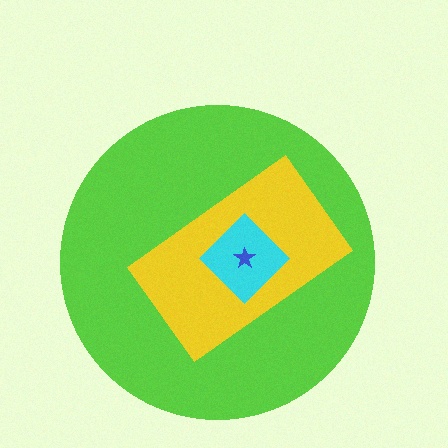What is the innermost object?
The blue star.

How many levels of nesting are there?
4.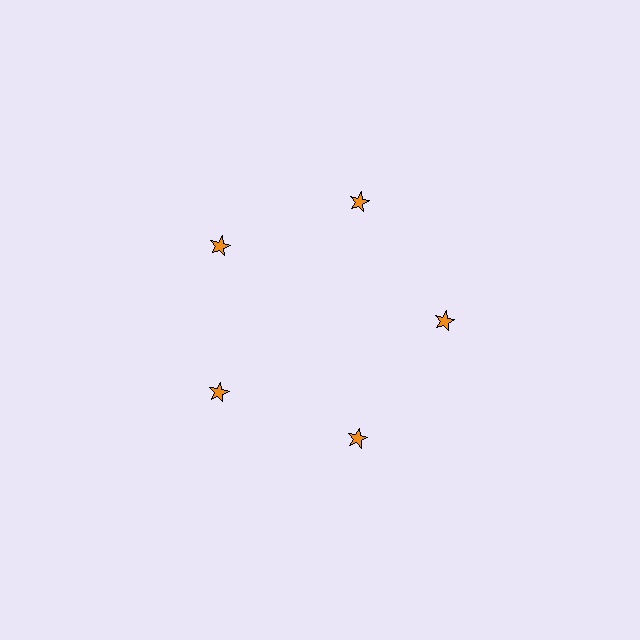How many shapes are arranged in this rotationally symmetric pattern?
There are 5 shapes, arranged in 5 groups of 1.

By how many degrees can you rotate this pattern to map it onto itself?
The pattern maps onto itself every 72 degrees of rotation.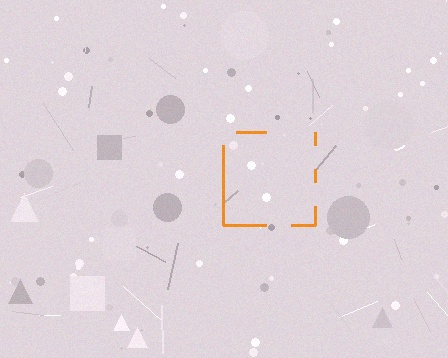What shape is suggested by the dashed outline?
The dashed outline suggests a square.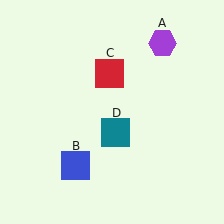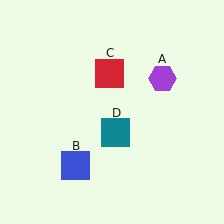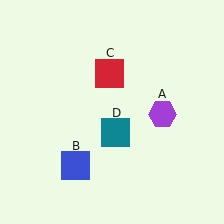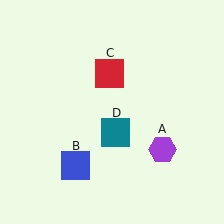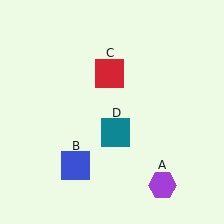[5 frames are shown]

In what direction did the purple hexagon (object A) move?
The purple hexagon (object A) moved down.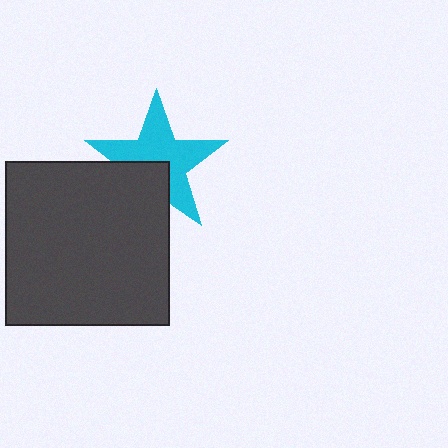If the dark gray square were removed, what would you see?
You would see the complete cyan star.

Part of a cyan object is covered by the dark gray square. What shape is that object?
It is a star.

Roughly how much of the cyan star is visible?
Most of it is visible (roughly 69%).